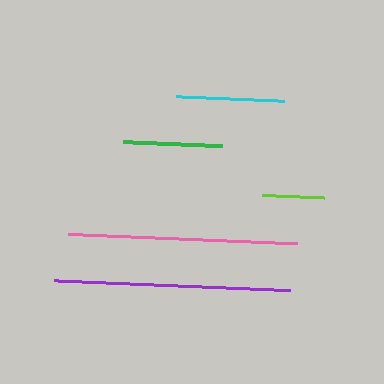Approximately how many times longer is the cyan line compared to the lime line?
The cyan line is approximately 1.7 times the length of the lime line.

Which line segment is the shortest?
The lime line is the shortest at approximately 62 pixels.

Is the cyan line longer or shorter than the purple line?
The purple line is longer than the cyan line.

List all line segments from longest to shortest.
From longest to shortest: purple, pink, cyan, green, lime.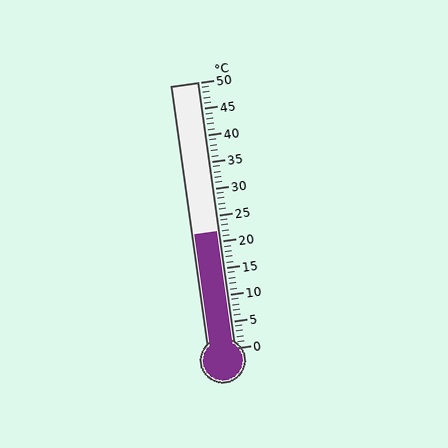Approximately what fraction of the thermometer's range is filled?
The thermometer is filled to approximately 45% of its range.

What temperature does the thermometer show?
The thermometer shows approximately 22°C.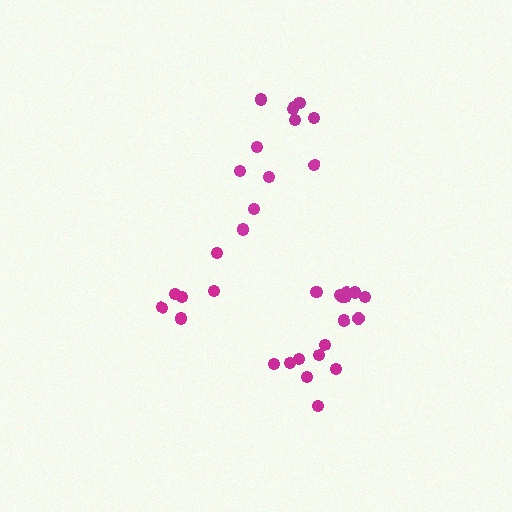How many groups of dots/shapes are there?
There are 5 groups.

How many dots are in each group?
Group 1: 6 dots, Group 2: 9 dots, Group 3: 6 dots, Group 4: 6 dots, Group 5: 8 dots (35 total).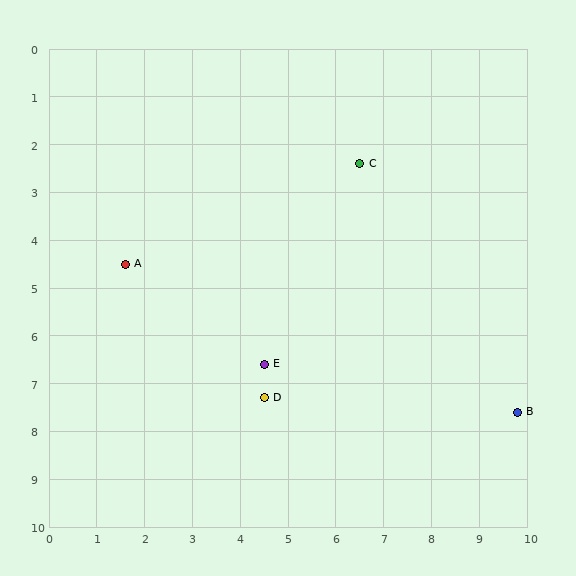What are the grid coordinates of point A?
Point A is at approximately (1.6, 4.5).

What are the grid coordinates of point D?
Point D is at approximately (4.5, 7.3).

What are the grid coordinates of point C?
Point C is at approximately (6.5, 2.4).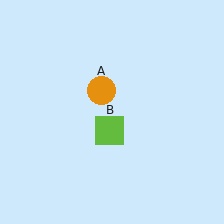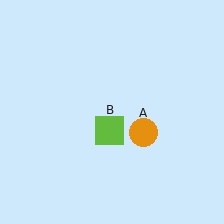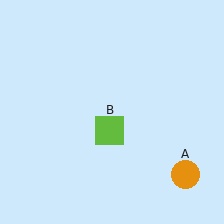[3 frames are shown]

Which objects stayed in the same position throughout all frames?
Lime square (object B) remained stationary.